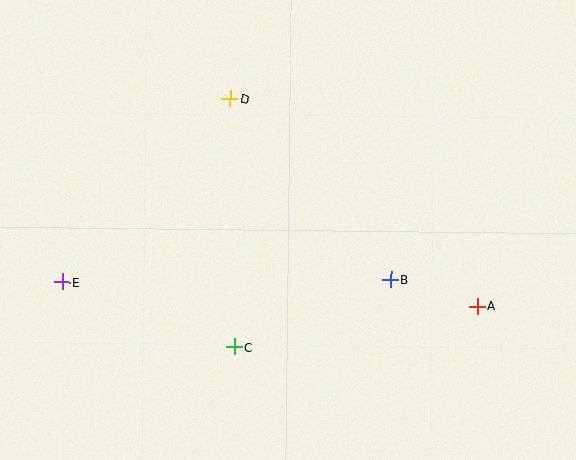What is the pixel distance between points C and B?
The distance between C and B is 170 pixels.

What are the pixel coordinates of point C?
Point C is at (234, 347).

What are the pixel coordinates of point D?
Point D is at (230, 99).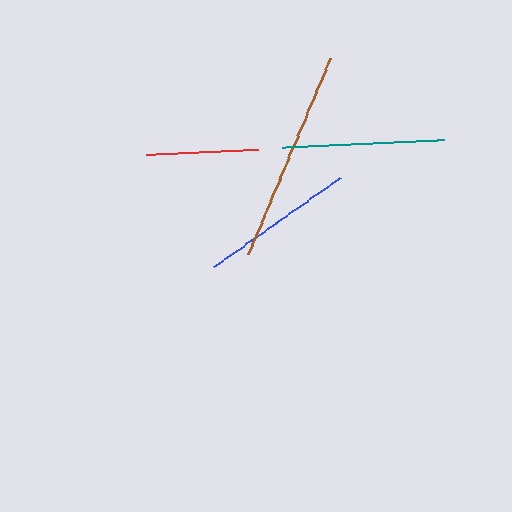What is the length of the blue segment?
The blue segment is approximately 154 pixels long.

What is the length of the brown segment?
The brown segment is approximately 212 pixels long.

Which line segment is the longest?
The brown line is the longest at approximately 212 pixels.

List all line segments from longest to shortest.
From longest to shortest: brown, teal, blue, red.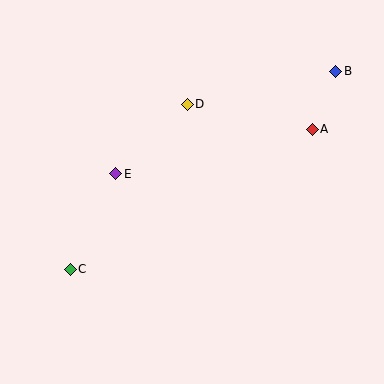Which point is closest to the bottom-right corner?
Point A is closest to the bottom-right corner.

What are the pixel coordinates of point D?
Point D is at (187, 104).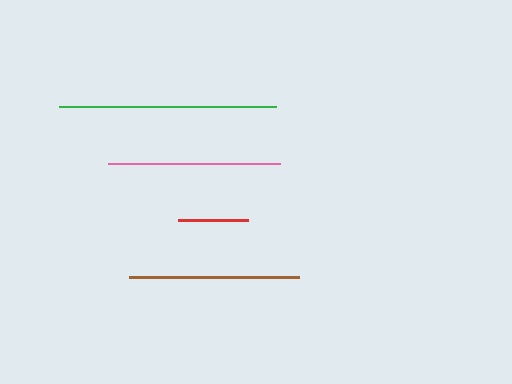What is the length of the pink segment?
The pink segment is approximately 172 pixels long.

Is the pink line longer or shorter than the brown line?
The pink line is longer than the brown line.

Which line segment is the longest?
The green line is the longest at approximately 217 pixels.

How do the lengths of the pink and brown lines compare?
The pink and brown lines are approximately the same length.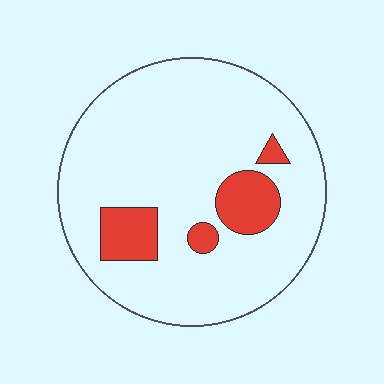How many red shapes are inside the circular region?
4.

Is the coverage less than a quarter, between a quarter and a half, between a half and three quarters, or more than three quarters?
Less than a quarter.